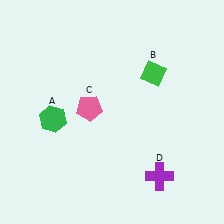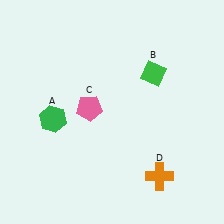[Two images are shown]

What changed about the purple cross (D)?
In Image 1, D is purple. In Image 2, it changed to orange.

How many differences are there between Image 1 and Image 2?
There is 1 difference between the two images.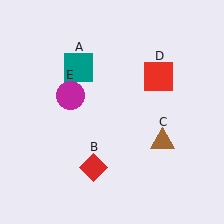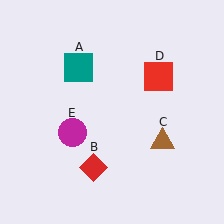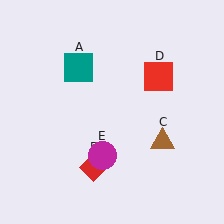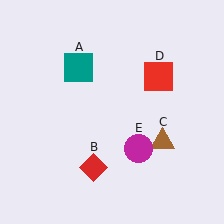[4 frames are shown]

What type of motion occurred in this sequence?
The magenta circle (object E) rotated counterclockwise around the center of the scene.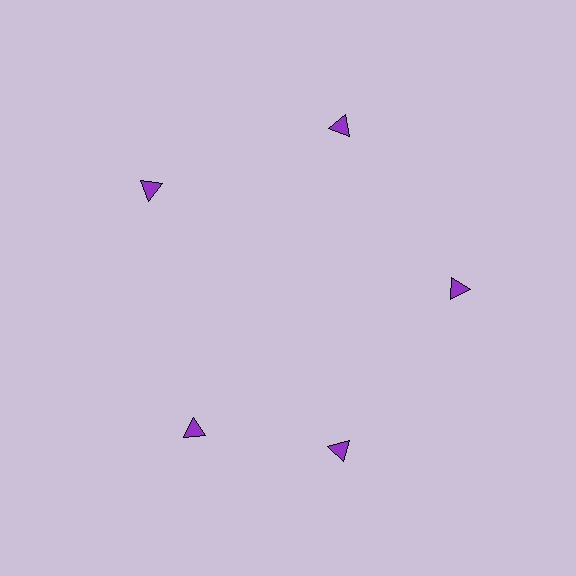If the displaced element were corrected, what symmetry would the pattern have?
It would have 5-fold rotational symmetry — the pattern would map onto itself every 72 degrees.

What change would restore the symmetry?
The symmetry would be restored by rotating it back into even spacing with its neighbors so that all 5 triangles sit at equal angles and equal distance from the center.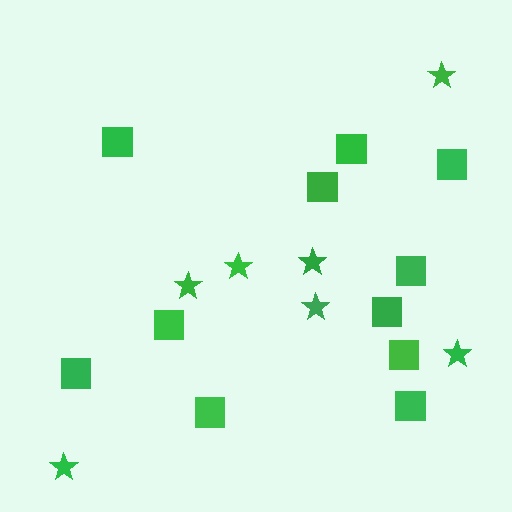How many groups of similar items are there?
There are 2 groups: one group of stars (7) and one group of squares (11).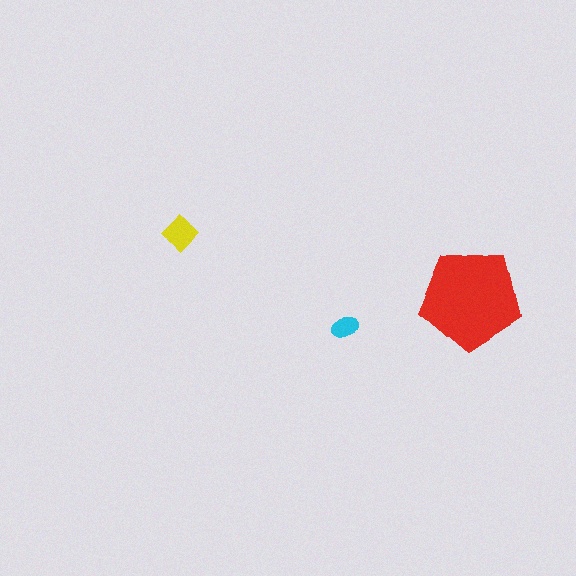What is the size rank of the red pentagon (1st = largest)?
1st.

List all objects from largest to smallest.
The red pentagon, the yellow diamond, the cyan ellipse.